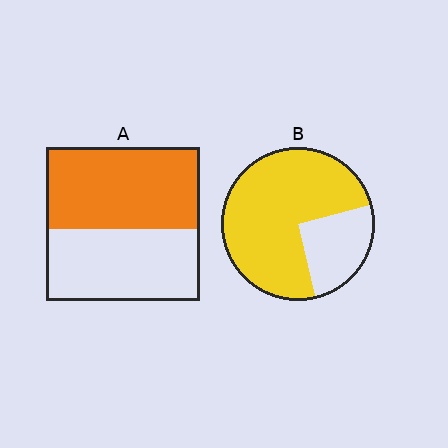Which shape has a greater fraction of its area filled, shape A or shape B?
Shape B.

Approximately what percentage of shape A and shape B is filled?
A is approximately 55% and B is approximately 75%.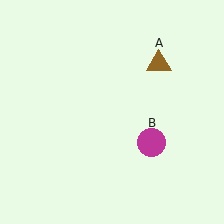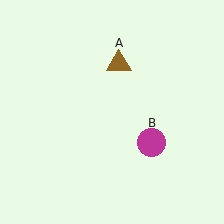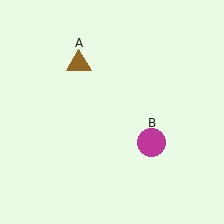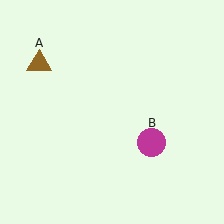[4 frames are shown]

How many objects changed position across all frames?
1 object changed position: brown triangle (object A).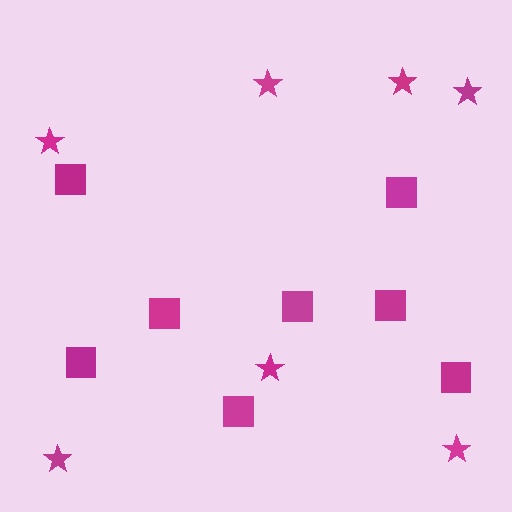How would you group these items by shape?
There are 2 groups: one group of stars (7) and one group of squares (8).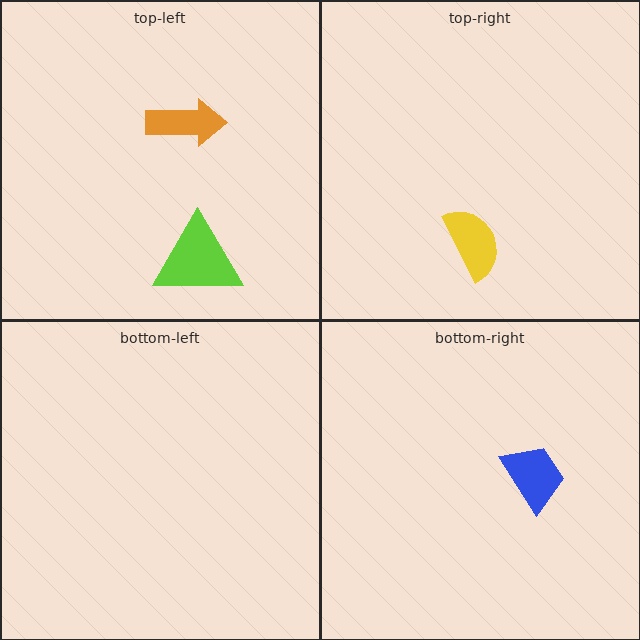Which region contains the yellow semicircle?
The top-right region.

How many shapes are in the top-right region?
1.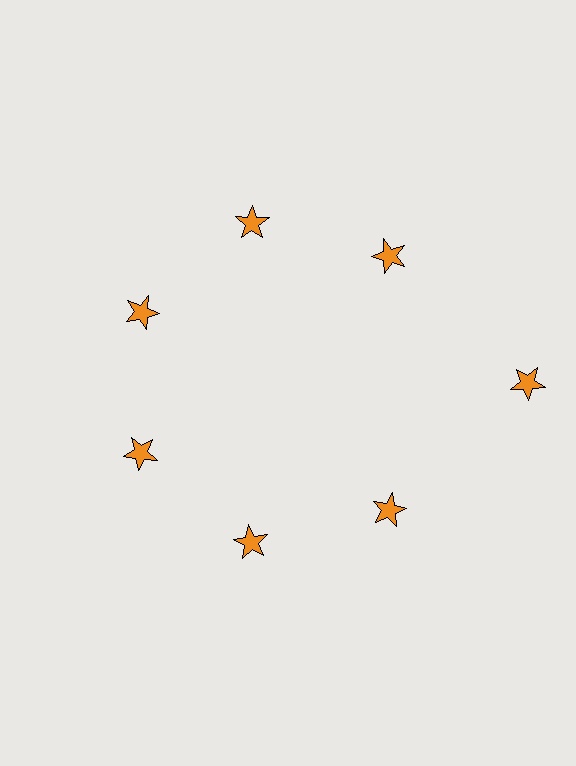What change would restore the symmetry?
The symmetry would be restored by moving it inward, back onto the ring so that all 7 stars sit at equal angles and equal distance from the center.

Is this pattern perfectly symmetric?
No. The 7 orange stars are arranged in a ring, but one element near the 3 o'clock position is pushed outward from the center, breaking the 7-fold rotational symmetry.